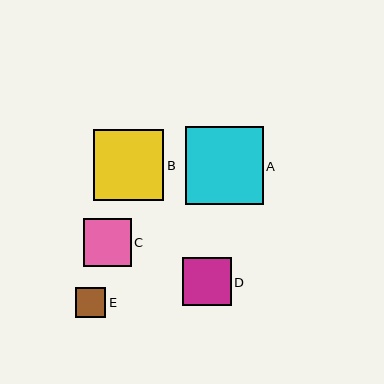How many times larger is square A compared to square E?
Square A is approximately 2.6 times the size of square E.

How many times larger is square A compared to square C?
Square A is approximately 1.6 times the size of square C.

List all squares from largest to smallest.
From largest to smallest: A, B, D, C, E.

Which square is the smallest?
Square E is the smallest with a size of approximately 30 pixels.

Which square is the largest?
Square A is the largest with a size of approximately 78 pixels.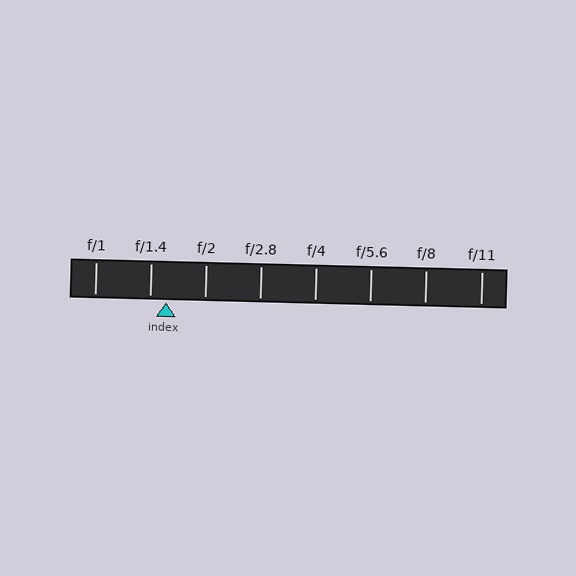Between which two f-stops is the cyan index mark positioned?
The index mark is between f/1.4 and f/2.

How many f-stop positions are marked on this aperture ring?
There are 8 f-stop positions marked.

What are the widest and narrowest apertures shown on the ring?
The widest aperture shown is f/1 and the narrowest is f/11.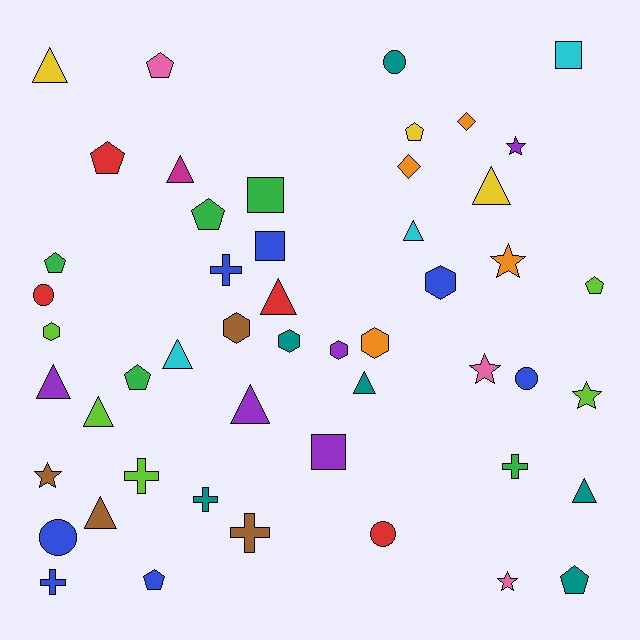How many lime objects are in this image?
There are 5 lime objects.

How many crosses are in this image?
There are 6 crosses.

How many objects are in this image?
There are 50 objects.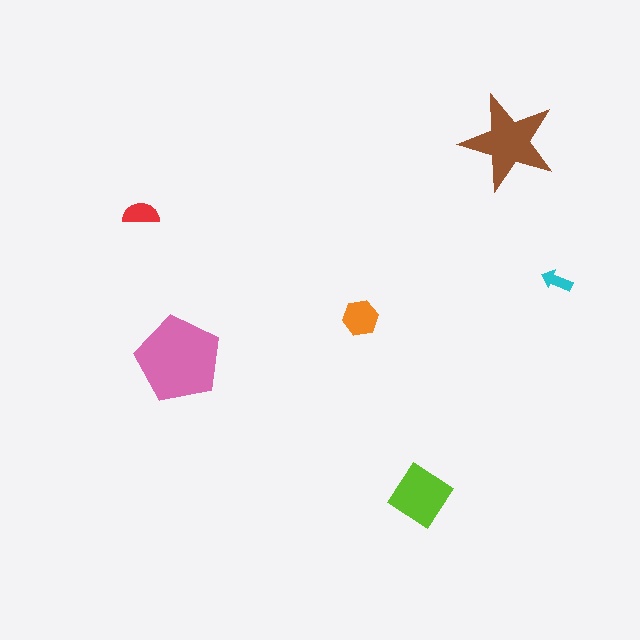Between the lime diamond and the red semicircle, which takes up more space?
The lime diamond.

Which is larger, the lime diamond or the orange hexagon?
The lime diamond.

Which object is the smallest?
The cyan arrow.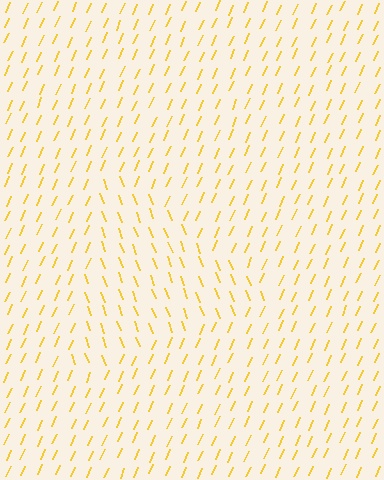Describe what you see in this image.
The image is filled with small yellow line segments. A triangle region in the image has lines oriented differently from the surrounding lines, creating a visible texture boundary.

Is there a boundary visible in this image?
Yes, there is a texture boundary formed by a change in line orientation.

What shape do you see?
I see a triangle.